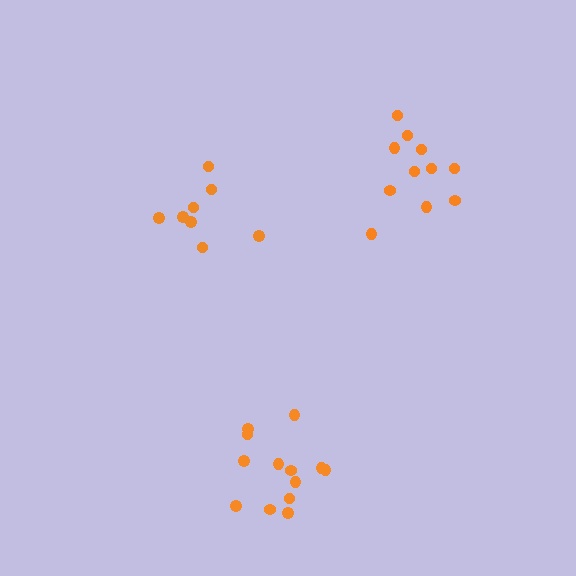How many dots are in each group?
Group 1: 13 dots, Group 2: 11 dots, Group 3: 8 dots (32 total).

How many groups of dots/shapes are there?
There are 3 groups.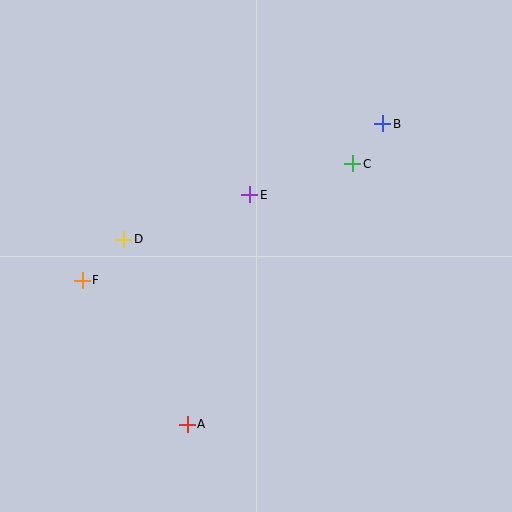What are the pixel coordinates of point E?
Point E is at (250, 195).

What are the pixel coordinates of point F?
Point F is at (82, 280).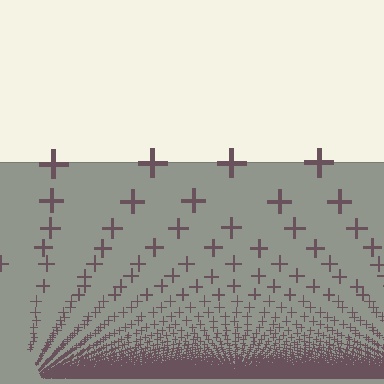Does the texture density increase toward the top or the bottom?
Density increases toward the bottom.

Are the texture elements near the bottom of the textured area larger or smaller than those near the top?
Smaller. The gradient is inverted — elements near the bottom are smaller and denser.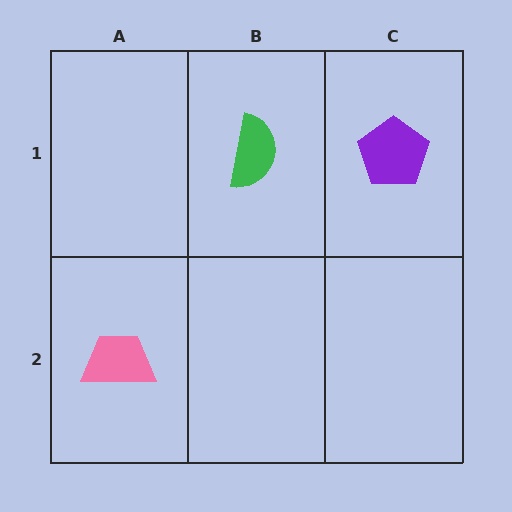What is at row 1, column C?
A purple pentagon.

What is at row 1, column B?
A green semicircle.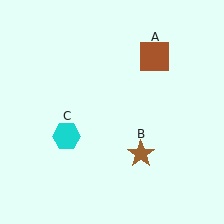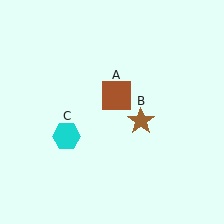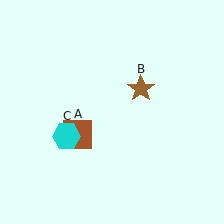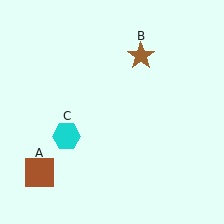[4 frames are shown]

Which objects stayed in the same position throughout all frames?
Cyan hexagon (object C) remained stationary.